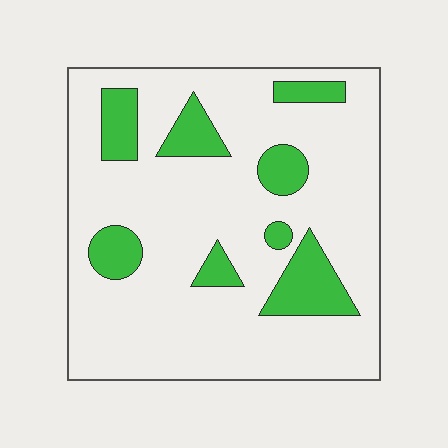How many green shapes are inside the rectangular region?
8.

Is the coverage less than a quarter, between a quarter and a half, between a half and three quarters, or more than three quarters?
Less than a quarter.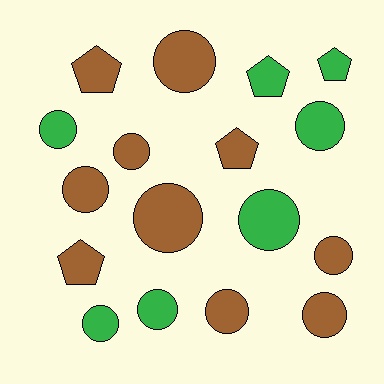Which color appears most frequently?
Brown, with 10 objects.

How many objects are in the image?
There are 17 objects.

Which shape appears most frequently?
Circle, with 12 objects.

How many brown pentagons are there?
There are 3 brown pentagons.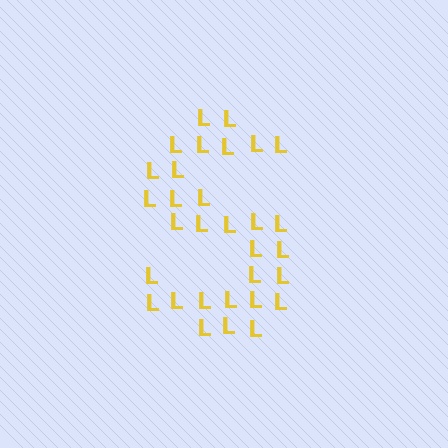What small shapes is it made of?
It is made of small letter L's.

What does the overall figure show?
The overall figure shows the letter S.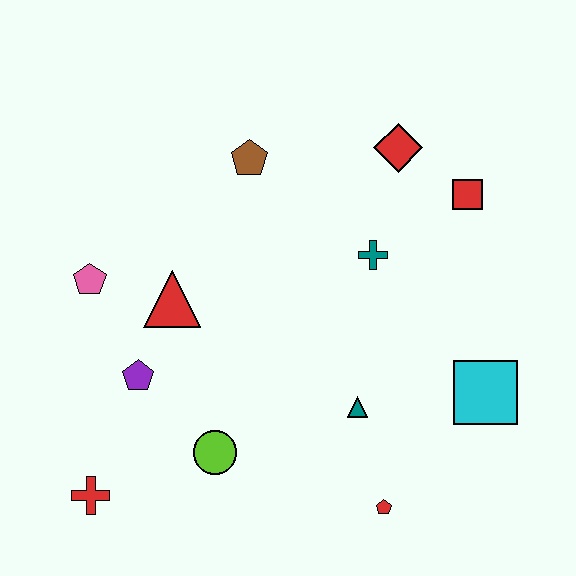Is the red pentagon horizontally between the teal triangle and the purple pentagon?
No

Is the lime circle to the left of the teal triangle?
Yes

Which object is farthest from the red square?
The red cross is farthest from the red square.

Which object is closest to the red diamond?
The red square is closest to the red diamond.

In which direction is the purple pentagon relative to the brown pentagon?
The purple pentagon is below the brown pentagon.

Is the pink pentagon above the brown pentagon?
No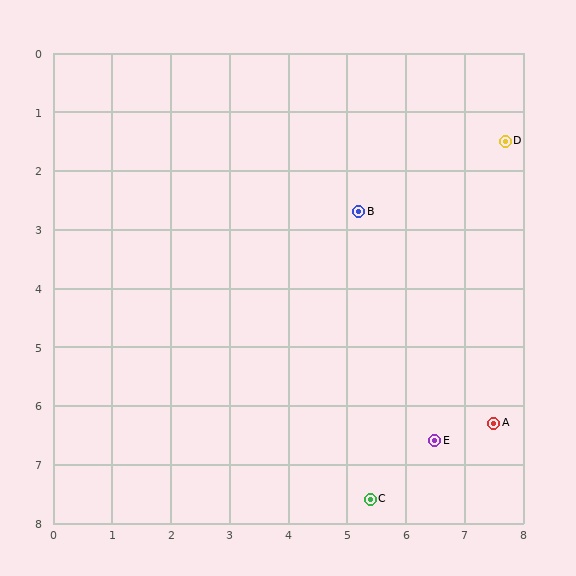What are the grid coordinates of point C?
Point C is at approximately (5.4, 7.6).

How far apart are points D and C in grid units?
Points D and C are about 6.5 grid units apart.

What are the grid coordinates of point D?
Point D is at approximately (7.7, 1.5).